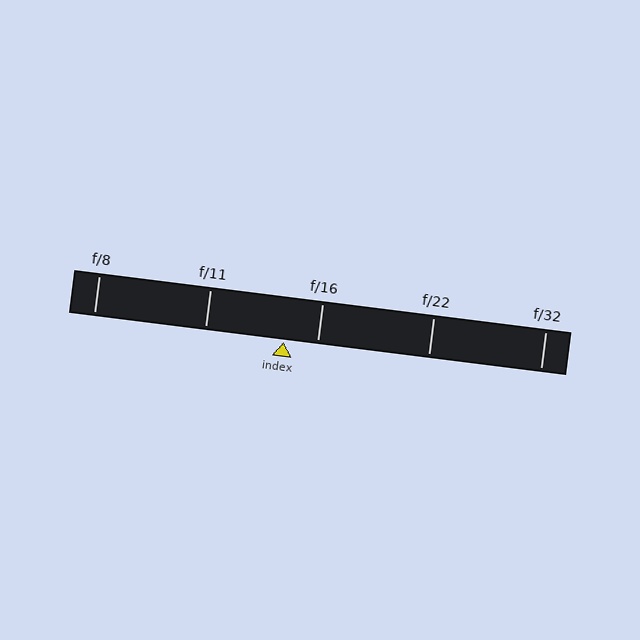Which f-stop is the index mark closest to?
The index mark is closest to f/16.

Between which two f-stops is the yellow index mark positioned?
The index mark is between f/11 and f/16.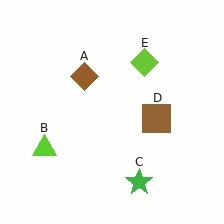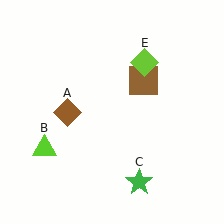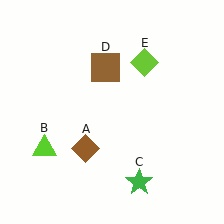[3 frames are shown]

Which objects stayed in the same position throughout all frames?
Lime triangle (object B) and green star (object C) and lime diamond (object E) remained stationary.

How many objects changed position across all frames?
2 objects changed position: brown diamond (object A), brown square (object D).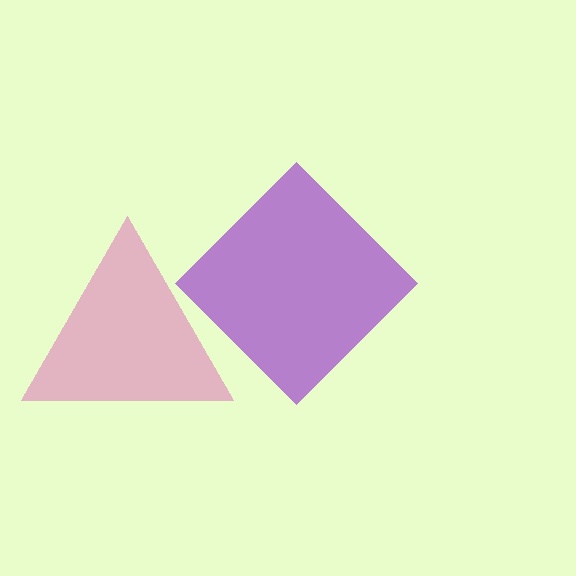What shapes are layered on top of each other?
The layered shapes are: a purple diamond, a pink triangle.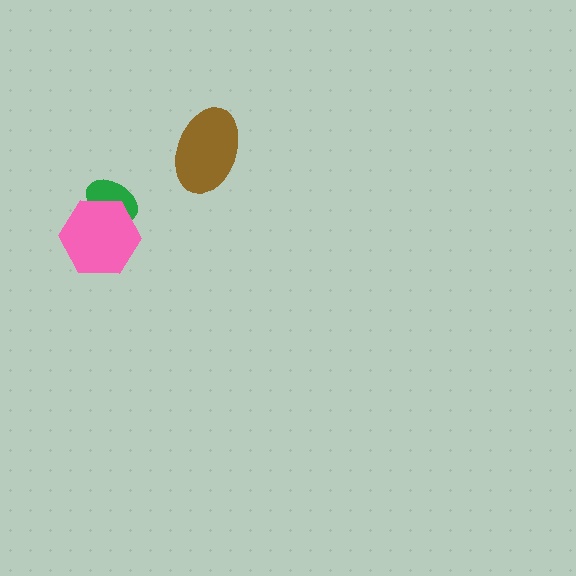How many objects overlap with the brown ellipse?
0 objects overlap with the brown ellipse.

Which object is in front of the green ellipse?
The pink hexagon is in front of the green ellipse.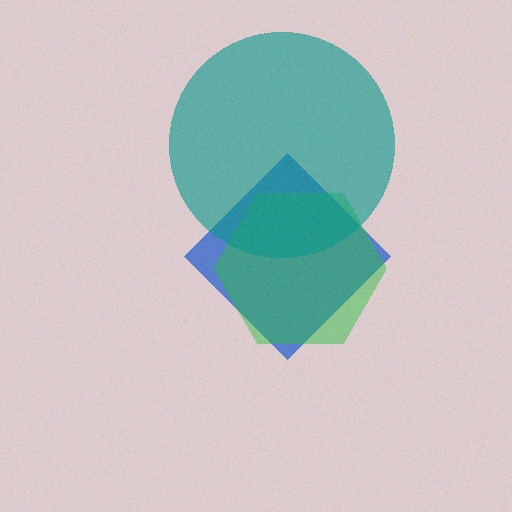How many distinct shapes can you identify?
There are 3 distinct shapes: a blue diamond, a green hexagon, a teal circle.